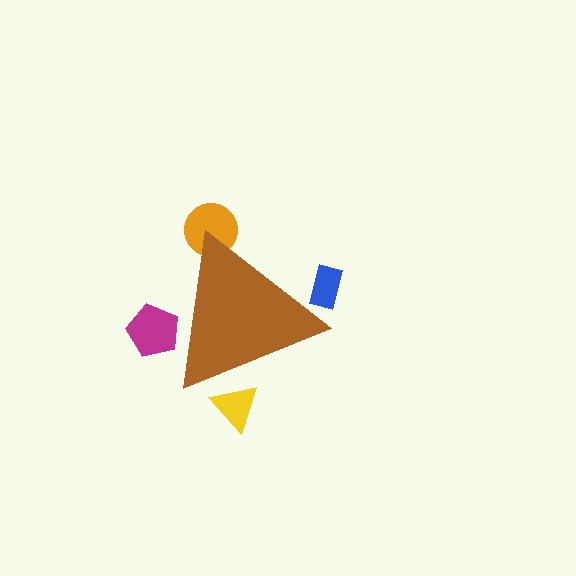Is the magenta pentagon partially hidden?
Yes, the magenta pentagon is partially hidden behind the brown triangle.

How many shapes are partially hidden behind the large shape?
4 shapes are partially hidden.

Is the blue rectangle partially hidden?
Yes, the blue rectangle is partially hidden behind the brown triangle.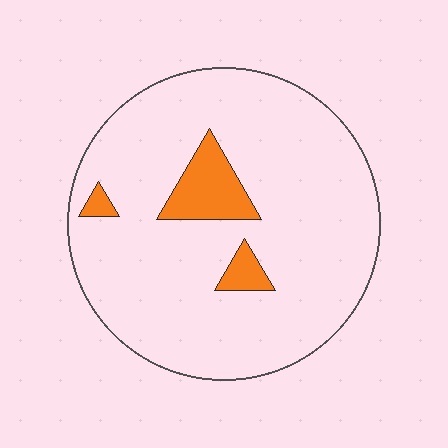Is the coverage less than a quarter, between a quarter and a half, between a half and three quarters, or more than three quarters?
Less than a quarter.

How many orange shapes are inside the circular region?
3.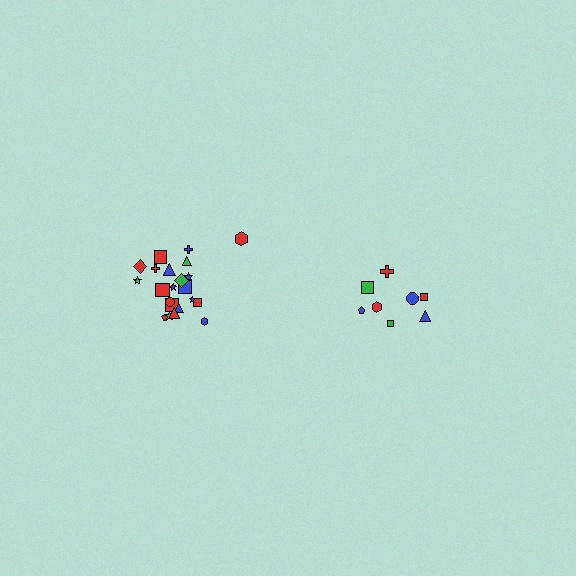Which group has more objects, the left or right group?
The left group.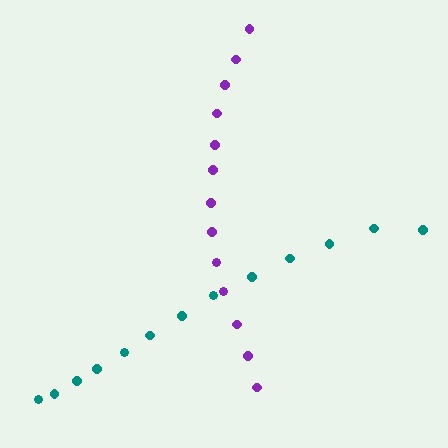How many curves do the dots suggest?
There are 2 distinct paths.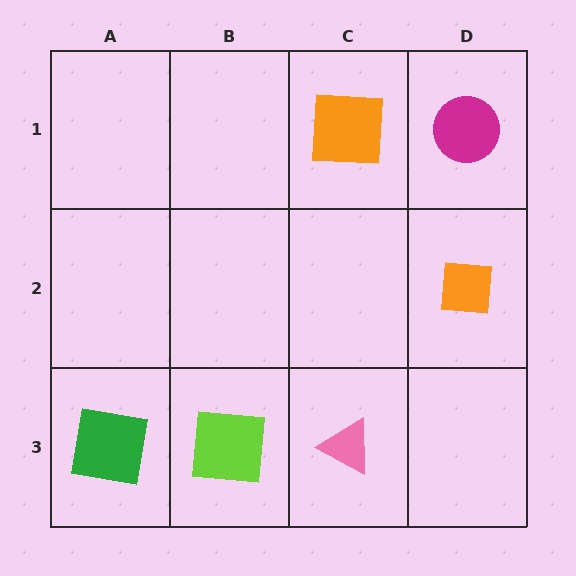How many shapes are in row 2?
1 shape.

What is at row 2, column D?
An orange square.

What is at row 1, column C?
An orange square.